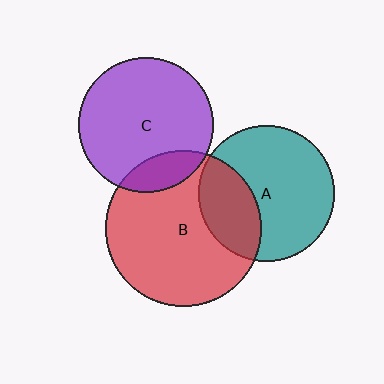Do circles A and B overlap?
Yes.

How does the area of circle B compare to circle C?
Approximately 1.3 times.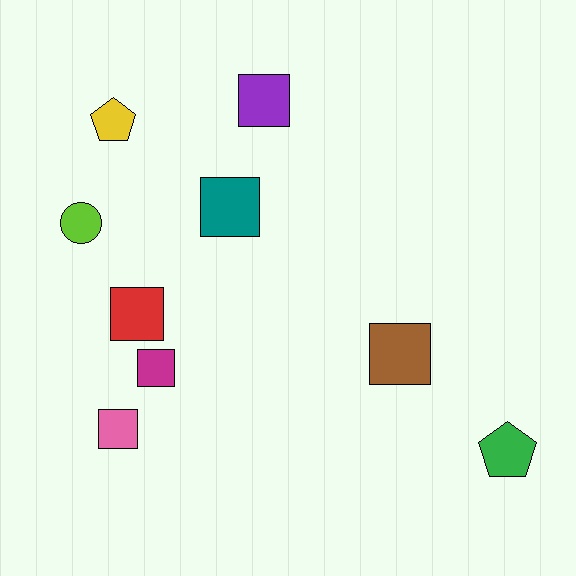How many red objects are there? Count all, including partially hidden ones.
There is 1 red object.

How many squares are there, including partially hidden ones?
There are 6 squares.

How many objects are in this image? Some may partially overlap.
There are 9 objects.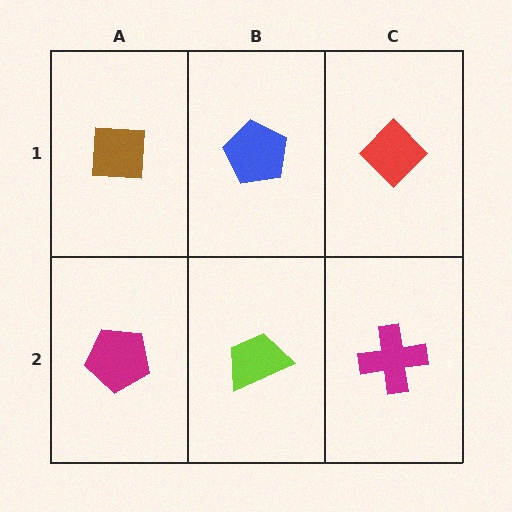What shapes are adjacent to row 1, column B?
A lime trapezoid (row 2, column B), a brown square (row 1, column A), a red diamond (row 1, column C).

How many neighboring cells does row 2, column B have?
3.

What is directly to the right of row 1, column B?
A red diamond.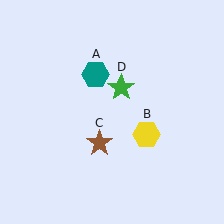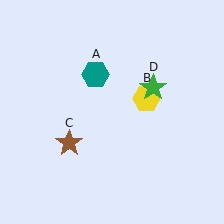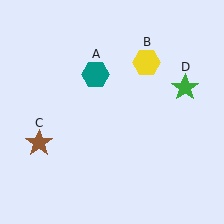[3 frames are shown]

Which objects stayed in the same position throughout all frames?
Teal hexagon (object A) remained stationary.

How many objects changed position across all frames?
3 objects changed position: yellow hexagon (object B), brown star (object C), green star (object D).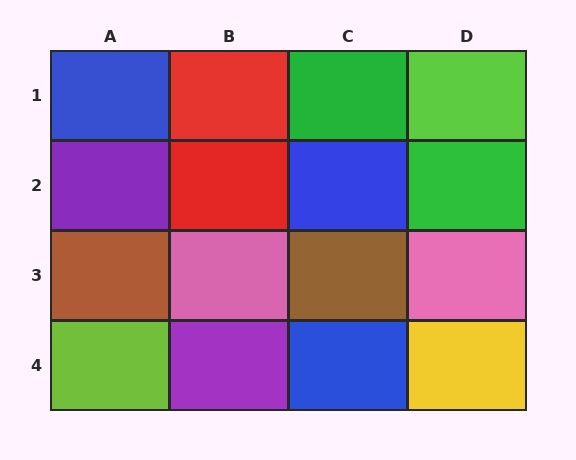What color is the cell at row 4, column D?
Yellow.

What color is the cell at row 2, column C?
Blue.